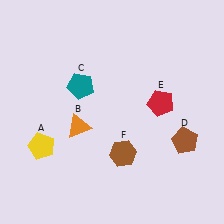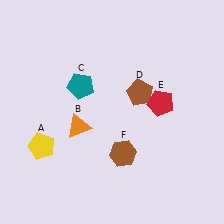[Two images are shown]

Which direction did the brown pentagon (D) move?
The brown pentagon (D) moved up.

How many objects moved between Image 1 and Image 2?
1 object moved between the two images.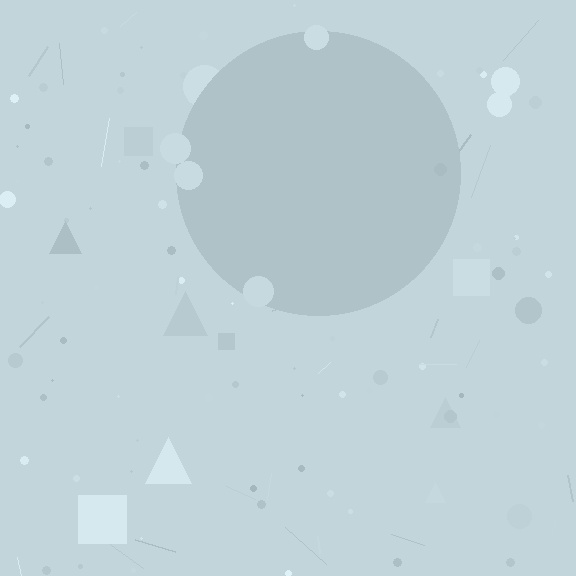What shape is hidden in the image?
A circle is hidden in the image.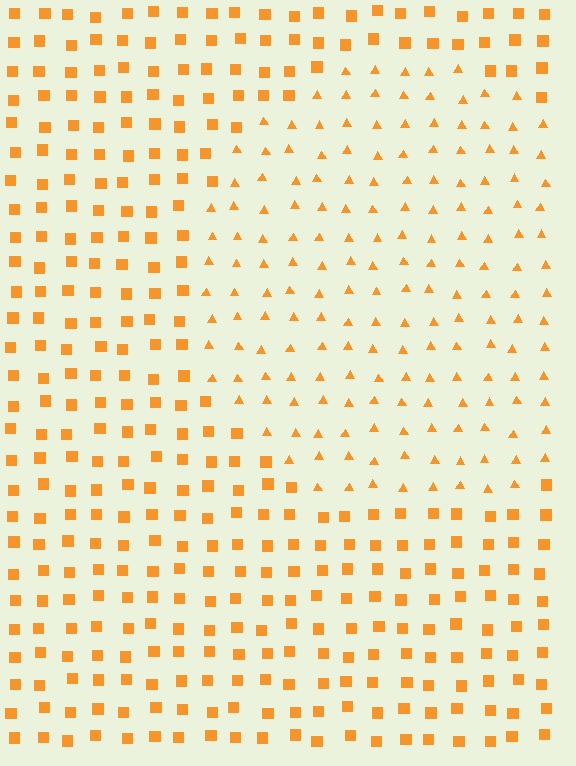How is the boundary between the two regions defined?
The boundary is defined by a change in element shape: triangles inside vs. squares outside. All elements share the same color and spacing.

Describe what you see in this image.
The image is filled with small orange elements arranged in a uniform grid. A circle-shaped region contains triangles, while the surrounding area contains squares. The boundary is defined purely by the change in element shape.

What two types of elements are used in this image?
The image uses triangles inside the circle region and squares outside it.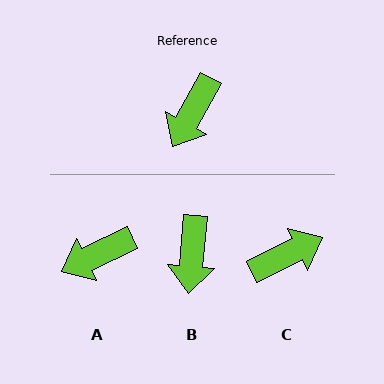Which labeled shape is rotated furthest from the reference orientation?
C, about 145 degrees away.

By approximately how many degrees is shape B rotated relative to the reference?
Approximately 24 degrees counter-clockwise.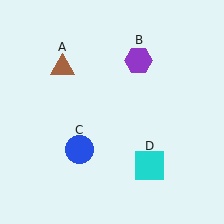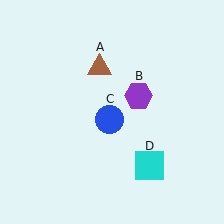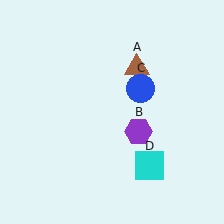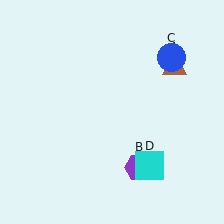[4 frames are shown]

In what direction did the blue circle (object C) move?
The blue circle (object C) moved up and to the right.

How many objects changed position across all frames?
3 objects changed position: brown triangle (object A), purple hexagon (object B), blue circle (object C).